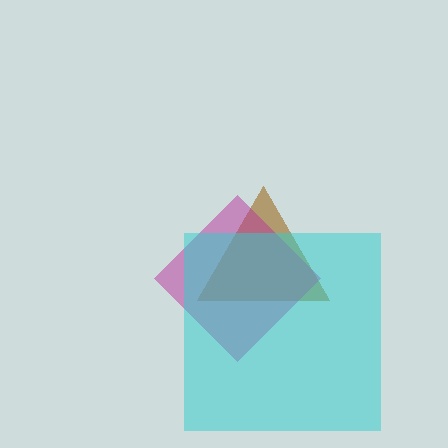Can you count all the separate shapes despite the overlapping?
Yes, there are 3 separate shapes.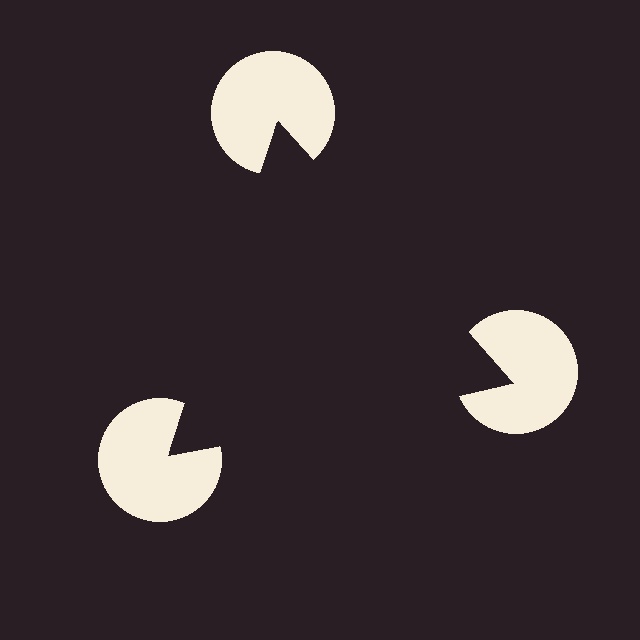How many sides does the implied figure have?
3 sides.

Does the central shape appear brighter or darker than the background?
It typically appears slightly darker than the background, even though no actual brightness change is drawn.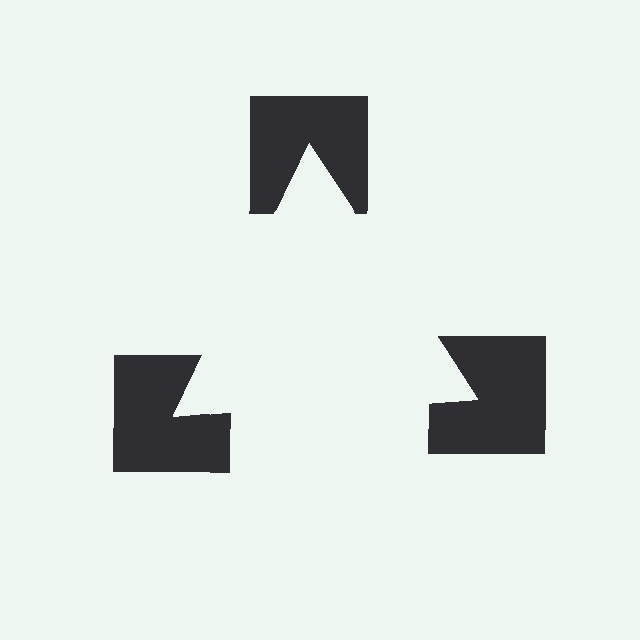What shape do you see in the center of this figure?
An illusory triangle — its edges are inferred from the aligned wedge cuts in the notched squares, not physically drawn.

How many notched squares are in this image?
There are 3 — one at each vertex of the illusory triangle.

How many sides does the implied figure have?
3 sides.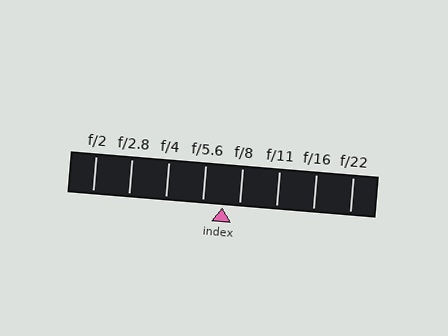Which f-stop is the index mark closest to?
The index mark is closest to f/8.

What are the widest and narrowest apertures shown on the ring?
The widest aperture shown is f/2 and the narrowest is f/22.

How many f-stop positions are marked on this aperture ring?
There are 8 f-stop positions marked.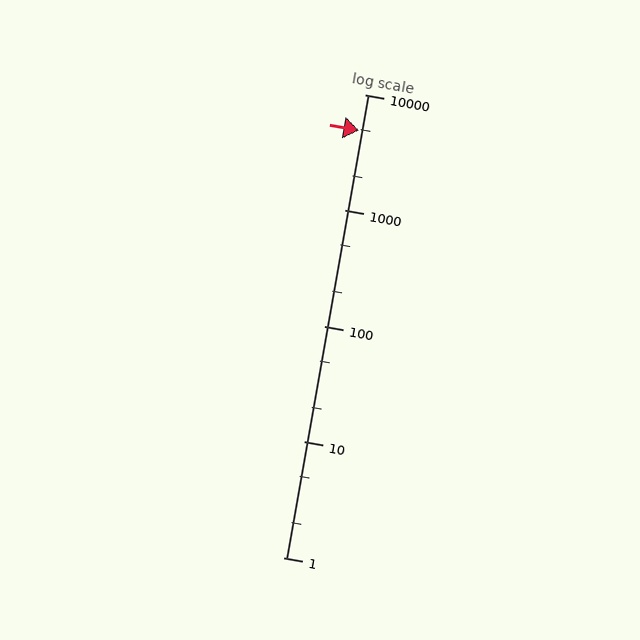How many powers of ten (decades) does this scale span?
The scale spans 4 decades, from 1 to 10000.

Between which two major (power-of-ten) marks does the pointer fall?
The pointer is between 1000 and 10000.